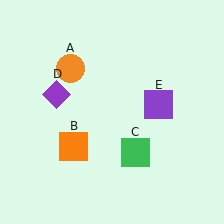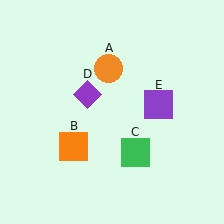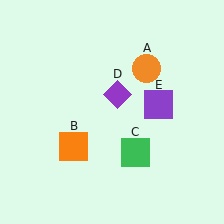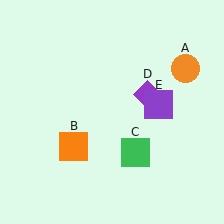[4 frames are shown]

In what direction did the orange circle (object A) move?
The orange circle (object A) moved right.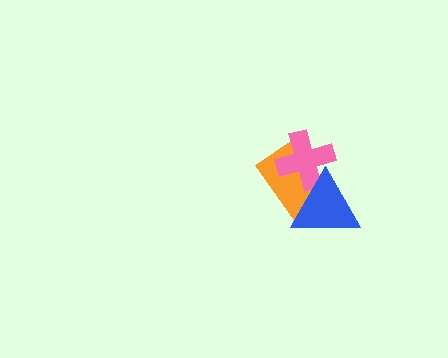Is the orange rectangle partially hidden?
Yes, it is partially covered by another shape.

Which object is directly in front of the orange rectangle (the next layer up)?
The pink cross is directly in front of the orange rectangle.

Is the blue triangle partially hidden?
No, no other shape covers it.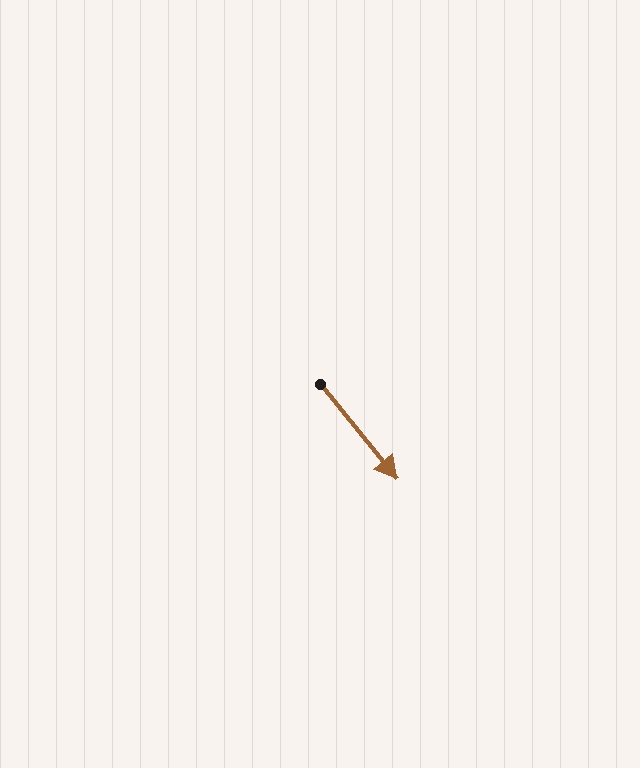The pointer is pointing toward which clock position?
Roughly 5 o'clock.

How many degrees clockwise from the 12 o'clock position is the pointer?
Approximately 141 degrees.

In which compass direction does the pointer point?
Southeast.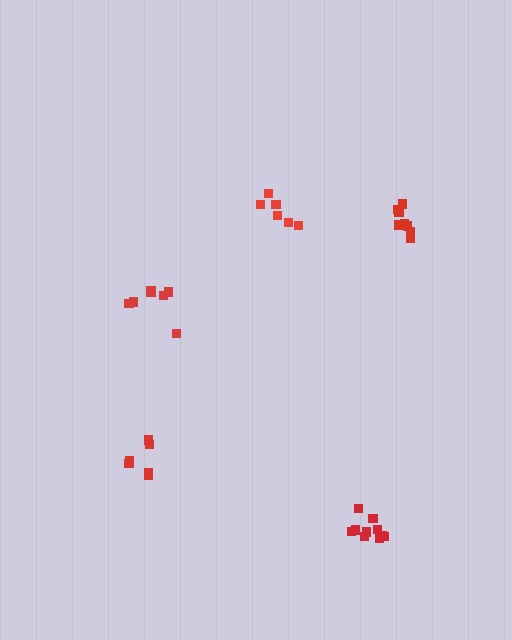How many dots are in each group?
Group 1: 6 dots, Group 2: 6 dots, Group 3: 7 dots, Group 4: 8 dots, Group 5: 10 dots (37 total).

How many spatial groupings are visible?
There are 5 spatial groupings.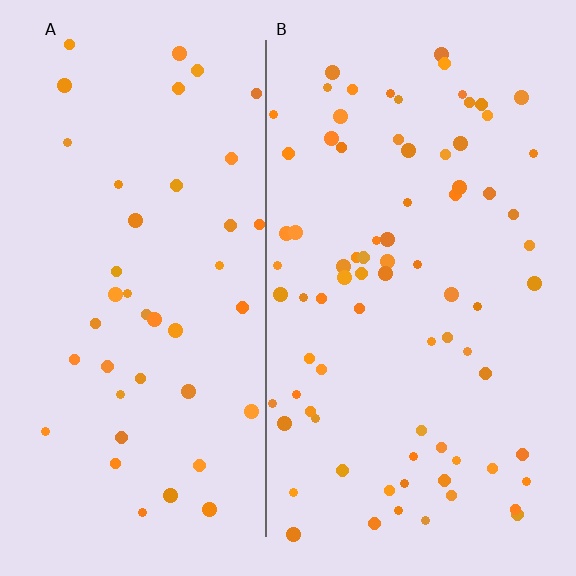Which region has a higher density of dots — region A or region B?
B (the right).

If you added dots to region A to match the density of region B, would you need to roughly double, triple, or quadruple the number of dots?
Approximately double.